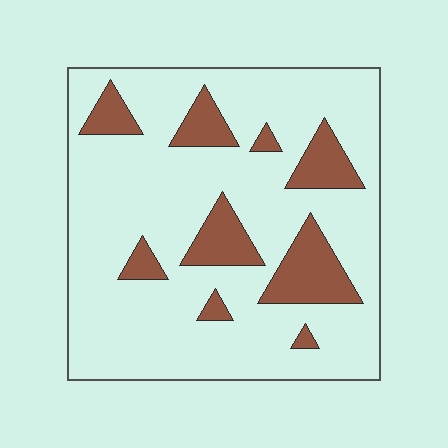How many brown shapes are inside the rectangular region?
9.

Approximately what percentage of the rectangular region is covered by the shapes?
Approximately 20%.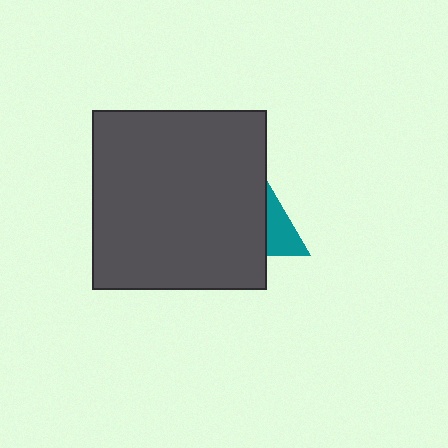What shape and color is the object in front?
The object in front is a dark gray rectangle.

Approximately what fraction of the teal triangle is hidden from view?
Roughly 60% of the teal triangle is hidden behind the dark gray rectangle.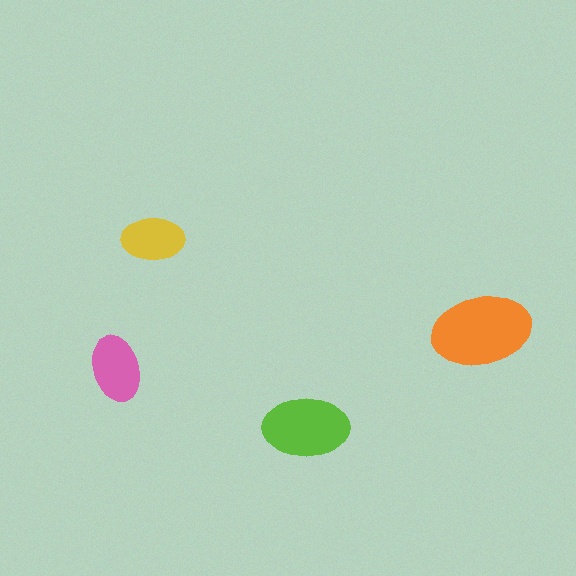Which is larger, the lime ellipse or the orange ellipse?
The orange one.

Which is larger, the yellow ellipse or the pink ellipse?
The pink one.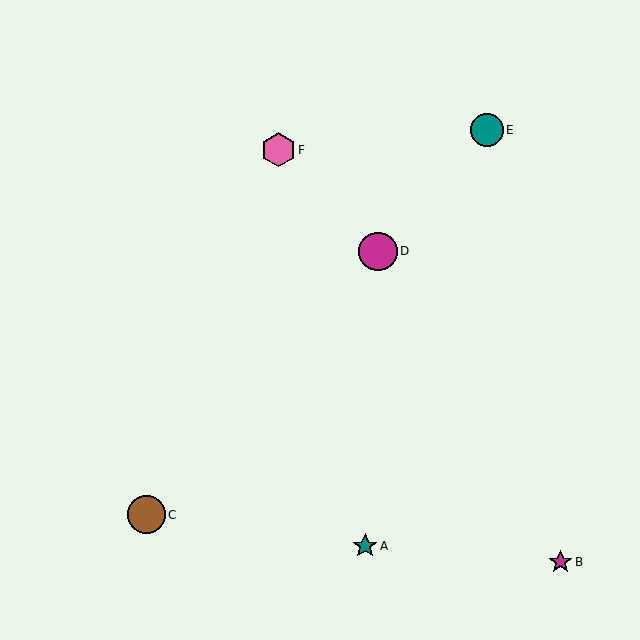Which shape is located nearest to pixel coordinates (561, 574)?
The magenta star (labeled B) at (560, 562) is nearest to that location.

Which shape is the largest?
The magenta circle (labeled D) is the largest.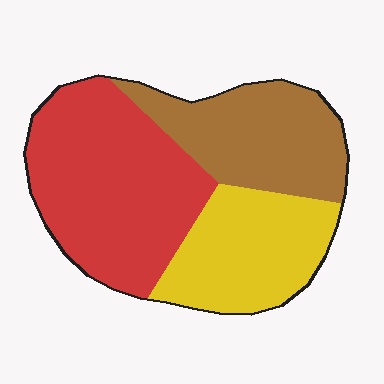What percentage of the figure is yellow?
Yellow takes up between a sixth and a third of the figure.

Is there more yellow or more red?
Red.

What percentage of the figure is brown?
Brown takes up between a quarter and a half of the figure.